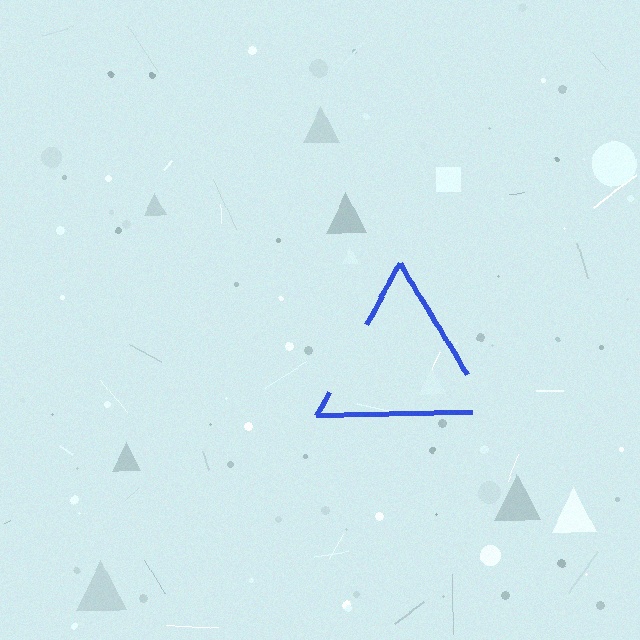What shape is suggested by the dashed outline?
The dashed outline suggests a triangle.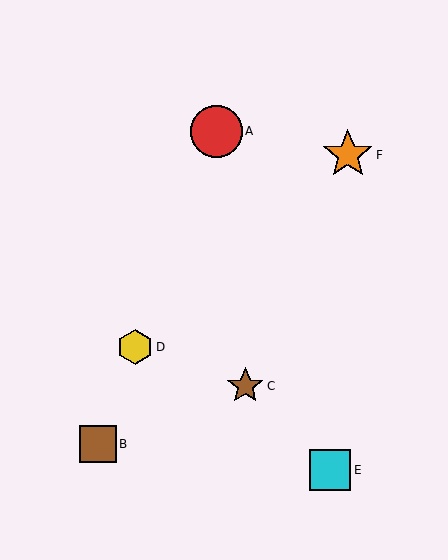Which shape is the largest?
The red circle (labeled A) is the largest.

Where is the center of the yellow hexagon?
The center of the yellow hexagon is at (135, 347).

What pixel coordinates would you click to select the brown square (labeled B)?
Click at (98, 444) to select the brown square B.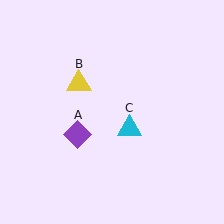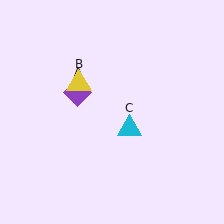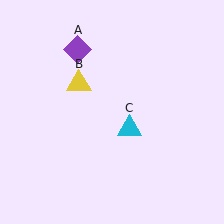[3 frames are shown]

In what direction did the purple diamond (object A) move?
The purple diamond (object A) moved up.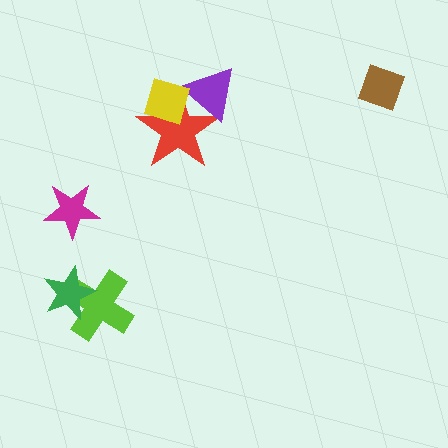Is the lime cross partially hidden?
Yes, it is partially covered by another shape.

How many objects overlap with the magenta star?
0 objects overlap with the magenta star.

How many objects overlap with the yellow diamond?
2 objects overlap with the yellow diamond.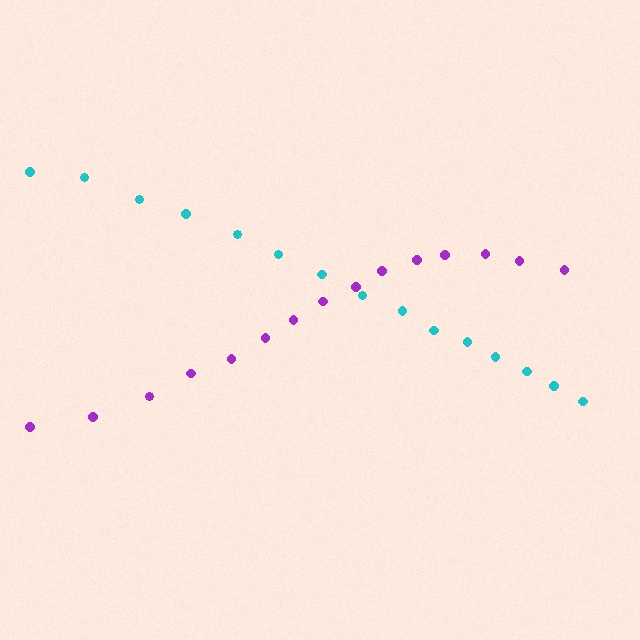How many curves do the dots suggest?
There are 2 distinct paths.